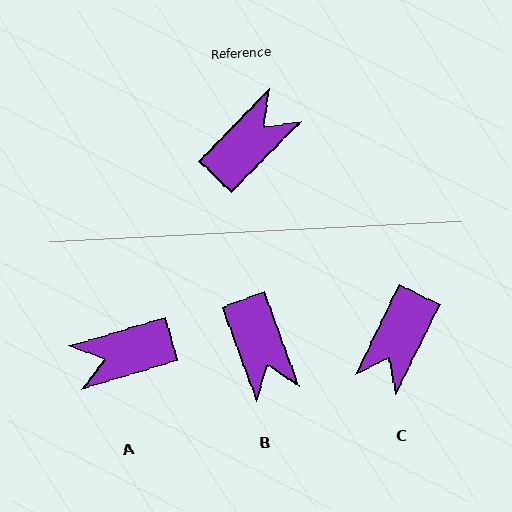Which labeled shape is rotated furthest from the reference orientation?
C, about 162 degrees away.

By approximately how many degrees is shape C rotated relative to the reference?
Approximately 162 degrees clockwise.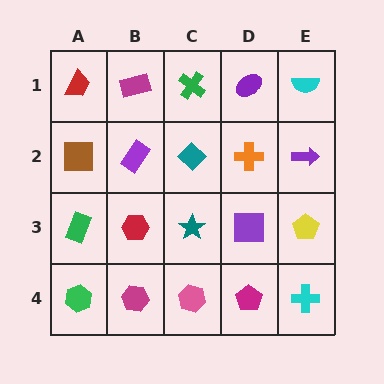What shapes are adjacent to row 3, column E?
A purple arrow (row 2, column E), a cyan cross (row 4, column E), a purple square (row 3, column D).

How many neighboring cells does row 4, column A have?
2.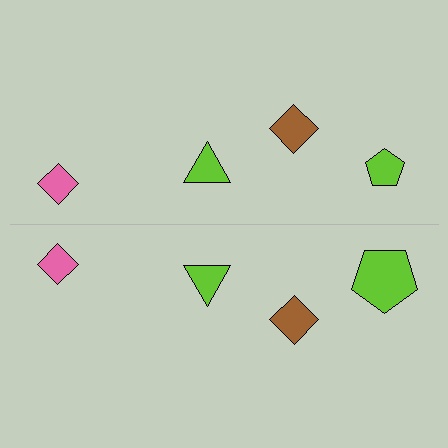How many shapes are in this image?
There are 8 shapes in this image.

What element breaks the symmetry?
The lime pentagon on the bottom side has a different size than its mirror counterpart.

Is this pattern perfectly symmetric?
No, the pattern is not perfectly symmetric. The lime pentagon on the bottom side has a different size than its mirror counterpart.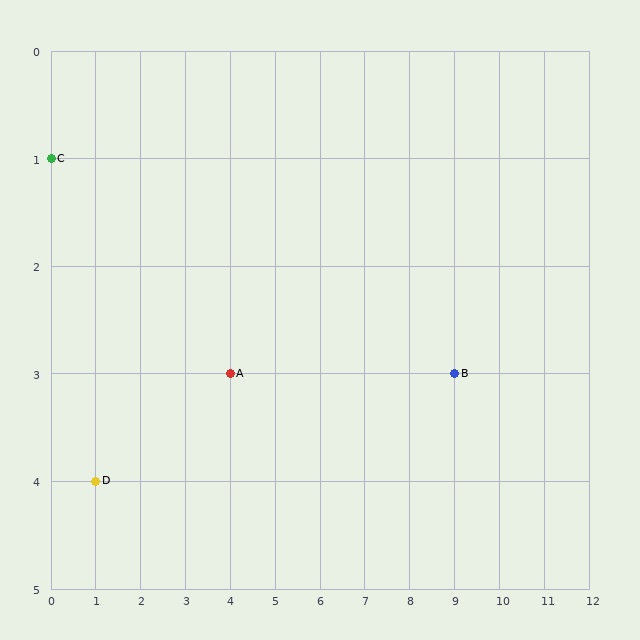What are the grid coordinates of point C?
Point C is at grid coordinates (0, 1).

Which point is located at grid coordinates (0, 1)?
Point C is at (0, 1).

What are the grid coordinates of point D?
Point D is at grid coordinates (1, 4).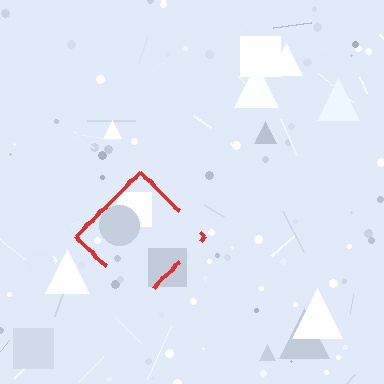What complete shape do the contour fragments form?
The contour fragments form a diamond.